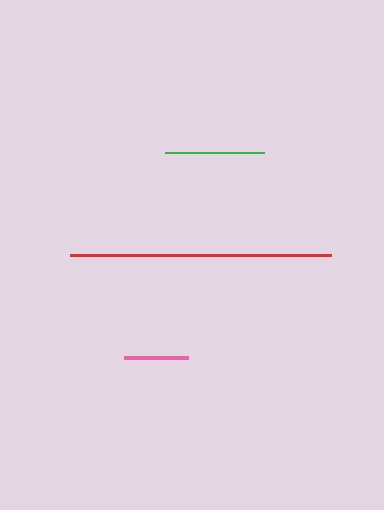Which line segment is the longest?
The red line is the longest at approximately 261 pixels.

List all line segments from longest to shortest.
From longest to shortest: red, green, pink.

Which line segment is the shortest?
The pink line is the shortest at approximately 64 pixels.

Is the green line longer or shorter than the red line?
The red line is longer than the green line.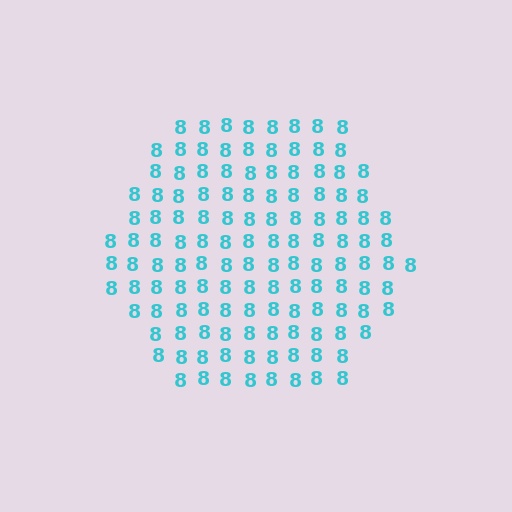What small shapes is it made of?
It is made of small digit 8's.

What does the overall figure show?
The overall figure shows a hexagon.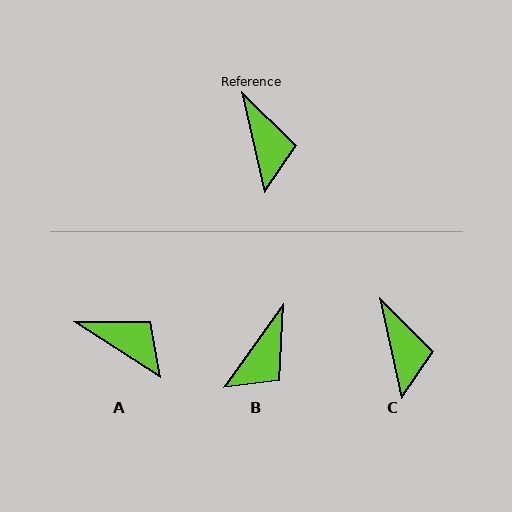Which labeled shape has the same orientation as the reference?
C.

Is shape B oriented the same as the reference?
No, it is off by about 48 degrees.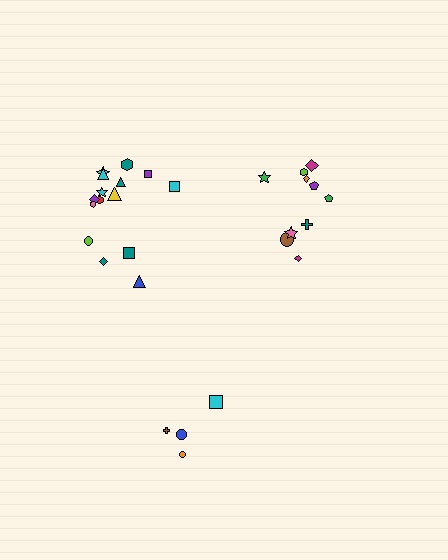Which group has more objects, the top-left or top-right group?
The top-left group.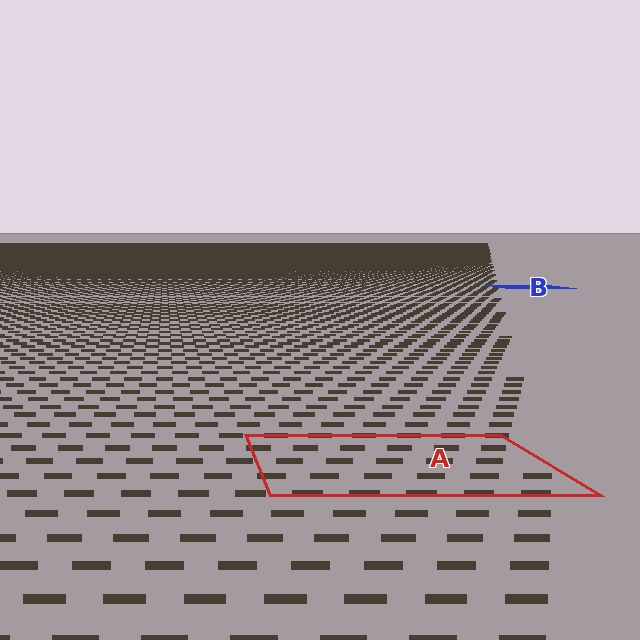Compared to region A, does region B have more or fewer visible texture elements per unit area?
Region B has more texture elements per unit area — they are packed more densely because it is farther away.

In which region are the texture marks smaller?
The texture marks are smaller in region B, because it is farther away.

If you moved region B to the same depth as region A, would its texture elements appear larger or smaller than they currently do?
They would appear larger. At a closer depth, the same texture elements are projected at a bigger on-screen size.